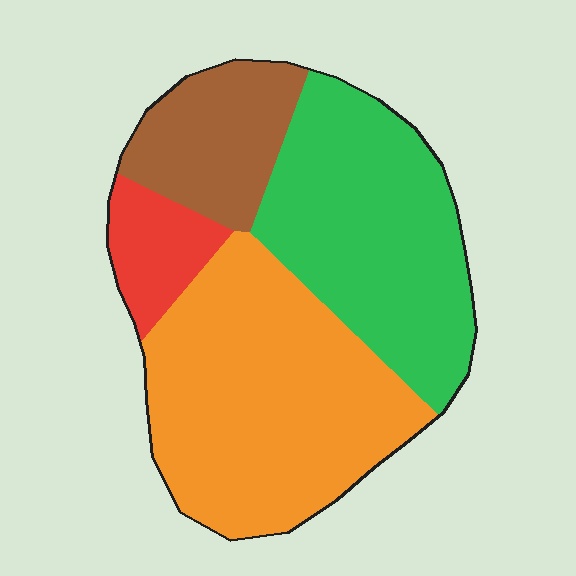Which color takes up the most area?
Orange, at roughly 40%.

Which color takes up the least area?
Red, at roughly 10%.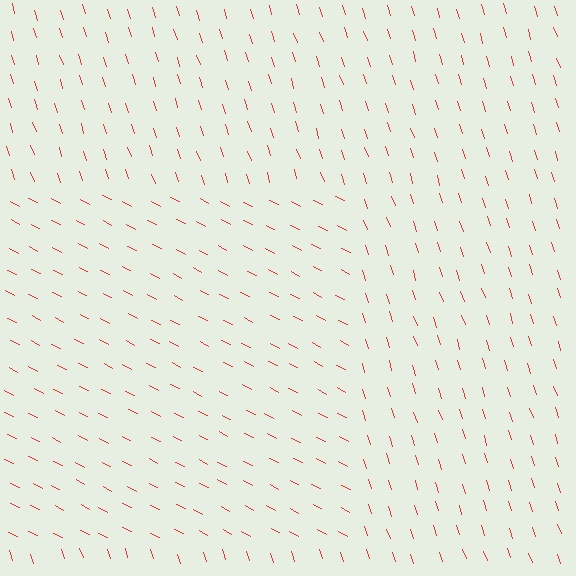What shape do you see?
I see a rectangle.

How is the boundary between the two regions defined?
The boundary is defined purely by a change in line orientation (approximately 45 degrees difference). All lines are the same color and thickness.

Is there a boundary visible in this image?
Yes, there is a texture boundary formed by a change in line orientation.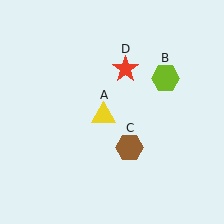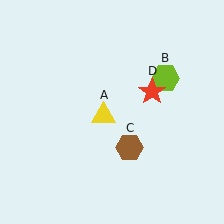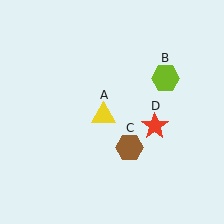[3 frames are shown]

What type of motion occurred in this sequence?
The red star (object D) rotated clockwise around the center of the scene.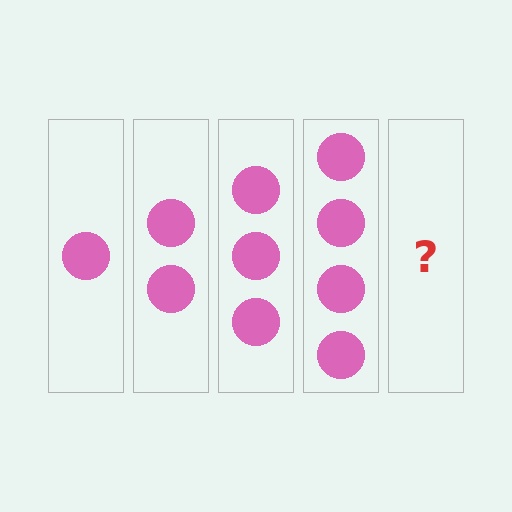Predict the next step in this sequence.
The next step is 5 circles.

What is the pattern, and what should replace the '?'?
The pattern is that each step adds one more circle. The '?' should be 5 circles.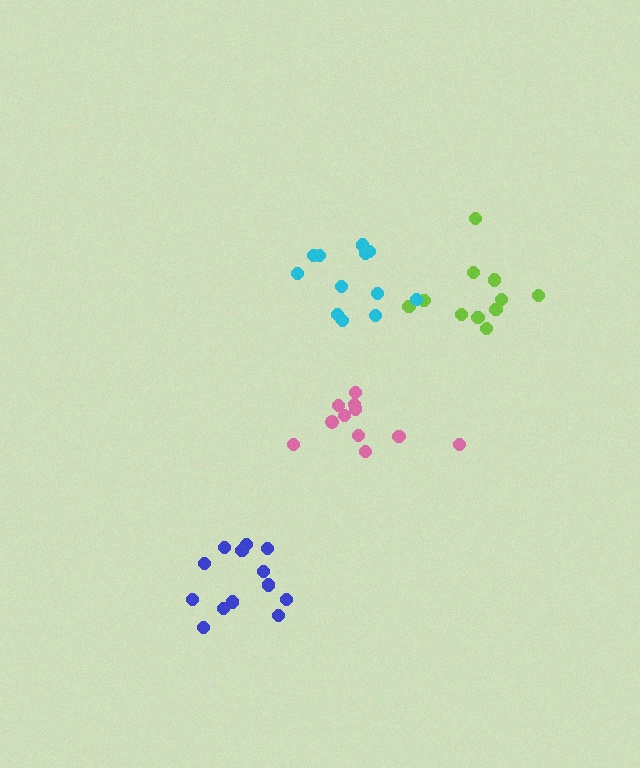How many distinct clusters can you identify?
There are 4 distinct clusters.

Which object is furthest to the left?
The blue cluster is leftmost.